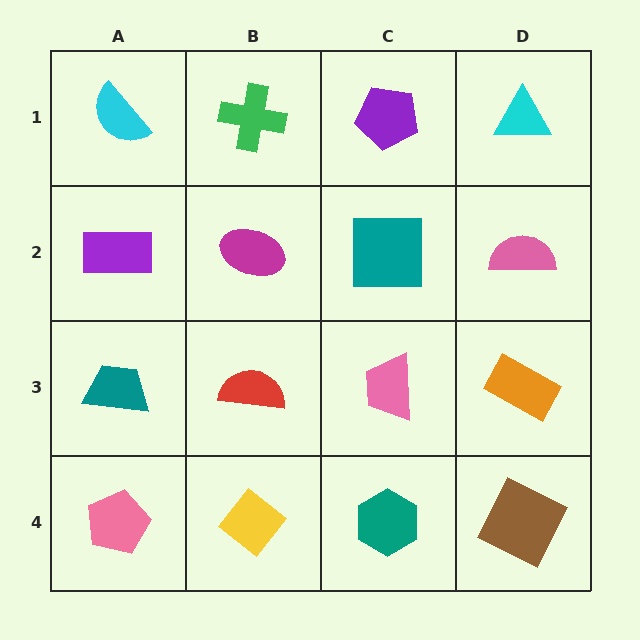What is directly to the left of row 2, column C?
A magenta ellipse.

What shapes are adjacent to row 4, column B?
A red semicircle (row 3, column B), a pink pentagon (row 4, column A), a teal hexagon (row 4, column C).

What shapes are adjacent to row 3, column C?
A teal square (row 2, column C), a teal hexagon (row 4, column C), a red semicircle (row 3, column B), an orange rectangle (row 3, column D).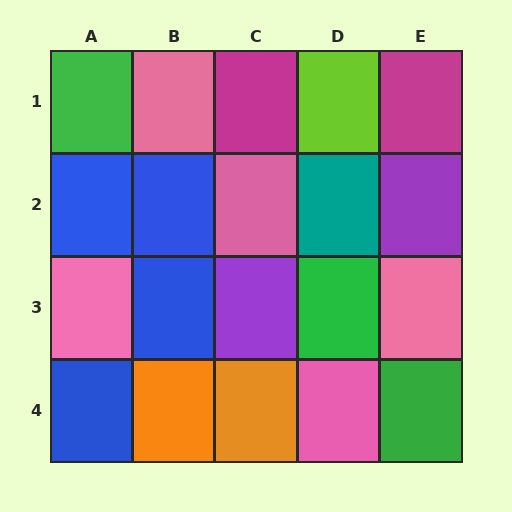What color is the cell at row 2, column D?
Teal.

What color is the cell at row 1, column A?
Green.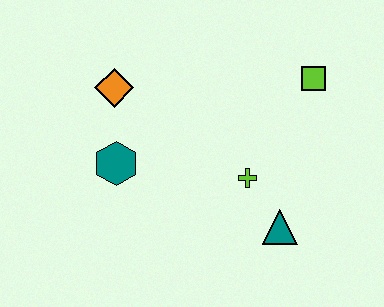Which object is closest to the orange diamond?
The teal hexagon is closest to the orange diamond.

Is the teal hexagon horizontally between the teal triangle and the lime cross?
No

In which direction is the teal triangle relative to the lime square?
The teal triangle is below the lime square.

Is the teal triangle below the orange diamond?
Yes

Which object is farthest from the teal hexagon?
The lime square is farthest from the teal hexagon.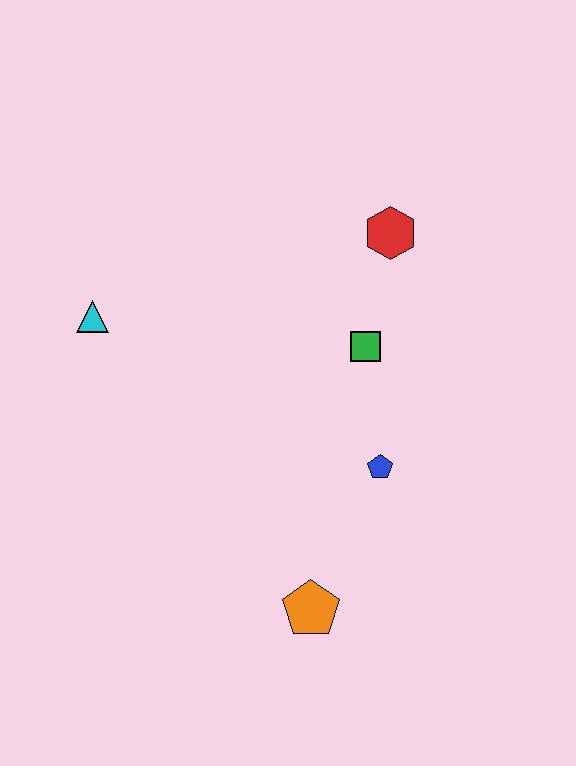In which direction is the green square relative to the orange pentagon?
The green square is above the orange pentagon.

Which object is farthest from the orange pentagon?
The red hexagon is farthest from the orange pentagon.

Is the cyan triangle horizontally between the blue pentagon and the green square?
No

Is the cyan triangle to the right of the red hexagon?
No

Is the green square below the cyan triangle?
Yes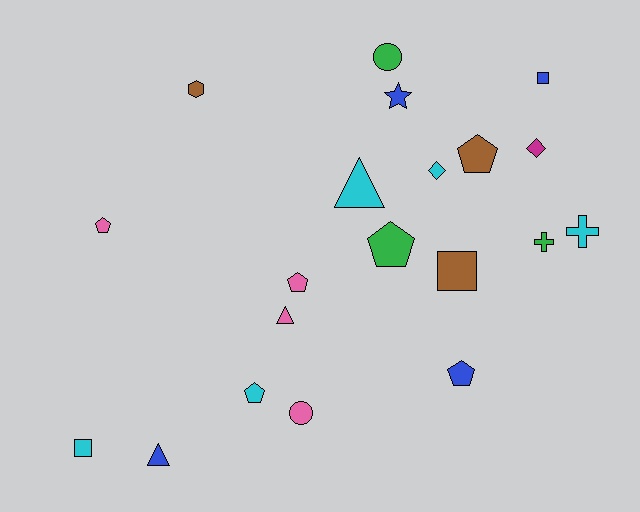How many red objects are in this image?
There are no red objects.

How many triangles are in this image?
There are 3 triangles.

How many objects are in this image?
There are 20 objects.